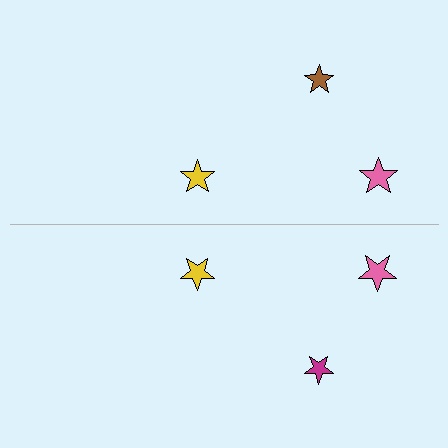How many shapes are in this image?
There are 6 shapes in this image.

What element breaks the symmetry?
The magenta star on the bottom side breaks the symmetry — its mirror counterpart is brown.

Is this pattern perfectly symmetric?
No, the pattern is not perfectly symmetric. The magenta star on the bottom side breaks the symmetry — its mirror counterpart is brown.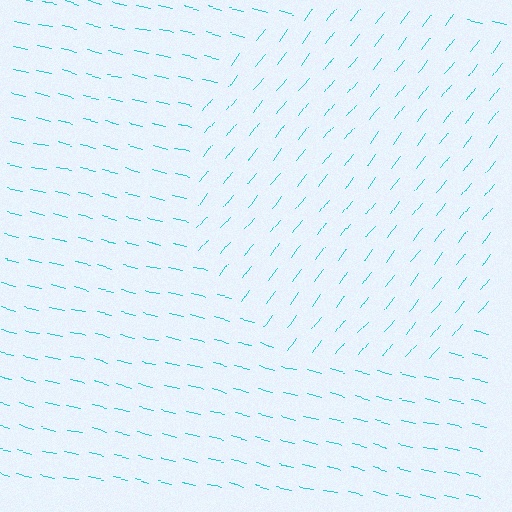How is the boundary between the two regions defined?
The boundary is defined purely by a change in line orientation (approximately 66 degrees difference). All lines are the same color and thickness.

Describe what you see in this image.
The image is filled with small cyan line segments. A circle region in the image has lines oriented differently from the surrounding lines, creating a visible texture boundary.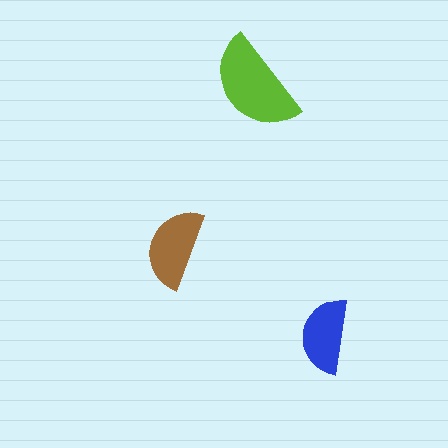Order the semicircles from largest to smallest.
the lime one, the brown one, the blue one.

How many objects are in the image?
There are 3 objects in the image.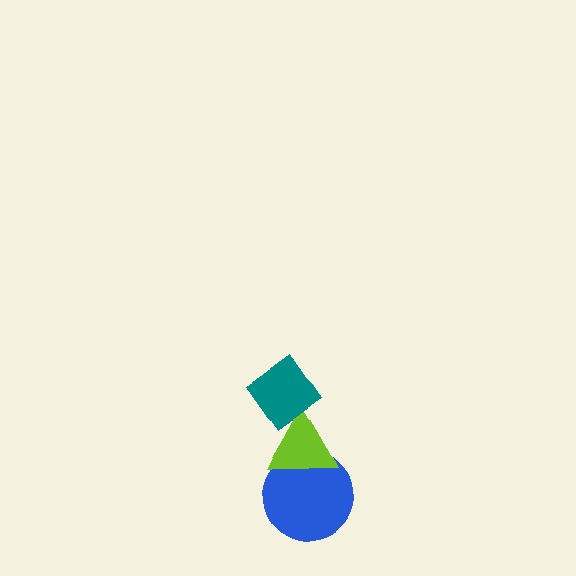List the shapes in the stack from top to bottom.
From top to bottom: the teal diamond, the lime triangle, the blue circle.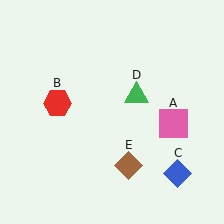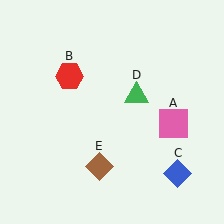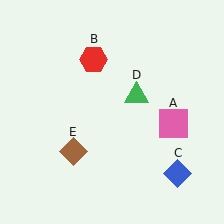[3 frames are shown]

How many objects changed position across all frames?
2 objects changed position: red hexagon (object B), brown diamond (object E).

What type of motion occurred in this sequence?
The red hexagon (object B), brown diamond (object E) rotated clockwise around the center of the scene.